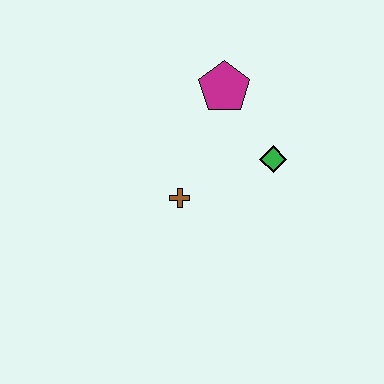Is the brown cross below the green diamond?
Yes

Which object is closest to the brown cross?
The green diamond is closest to the brown cross.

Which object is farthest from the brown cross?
The magenta pentagon is farthest from the brown cross.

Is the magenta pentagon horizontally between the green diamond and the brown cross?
Yes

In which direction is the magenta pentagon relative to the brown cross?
The magenta pentagon is above the brown cross.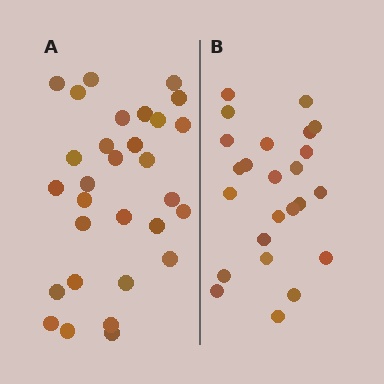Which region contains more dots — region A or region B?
Region A (the left region) has more dots.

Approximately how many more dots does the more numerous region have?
Region A has about 6 more dots than region B.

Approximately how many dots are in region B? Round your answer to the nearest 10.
About 20 dots. (The exact count is 24, which rounds to 20.)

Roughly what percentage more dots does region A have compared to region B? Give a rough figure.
About 25% more.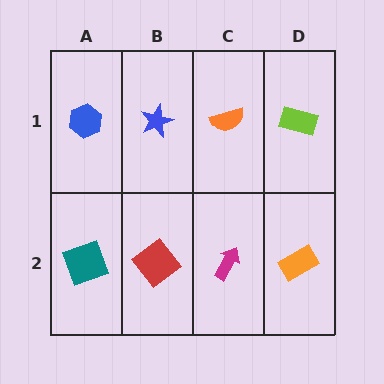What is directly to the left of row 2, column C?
A red diamond.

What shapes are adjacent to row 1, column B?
A red diamond (row 2, column B), a blue hexagon (row 1, column A), an orange semicircle (row 1, column C).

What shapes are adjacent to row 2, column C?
An orange semicircle (row 1, column C), a red diamond (row 2, column B), an orange rectangle (row 2, column D).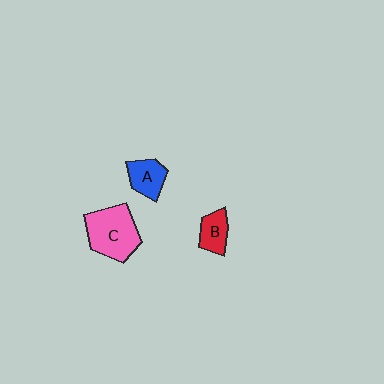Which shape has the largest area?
Shape C (pink).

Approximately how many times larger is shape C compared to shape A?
Approximately 2.0 times.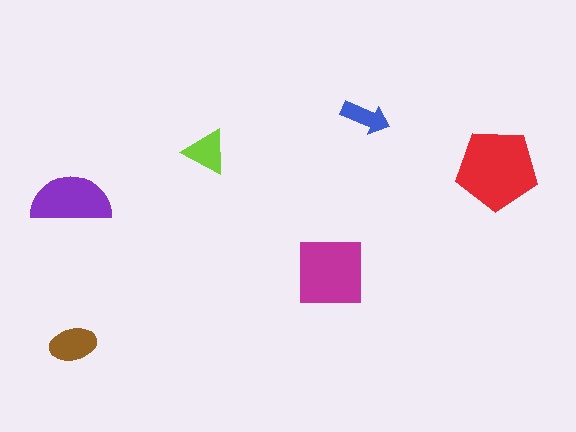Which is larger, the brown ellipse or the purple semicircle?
The purple semicircle.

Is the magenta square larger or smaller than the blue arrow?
Larger.